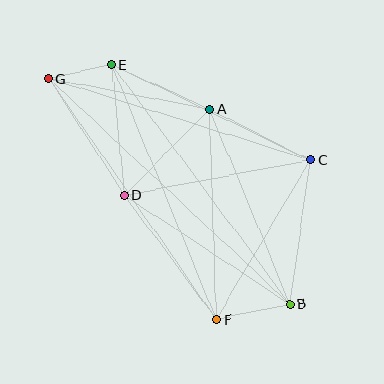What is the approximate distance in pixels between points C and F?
The distance between C and F is approximately 185 pixels.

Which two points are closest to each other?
Points E and G are closest to each other.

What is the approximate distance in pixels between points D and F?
The distance between D and F is approximately 155 pixels.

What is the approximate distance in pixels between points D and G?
The distance between D and G is approximately 139 pixels.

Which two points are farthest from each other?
Points B and G are farthest from each other.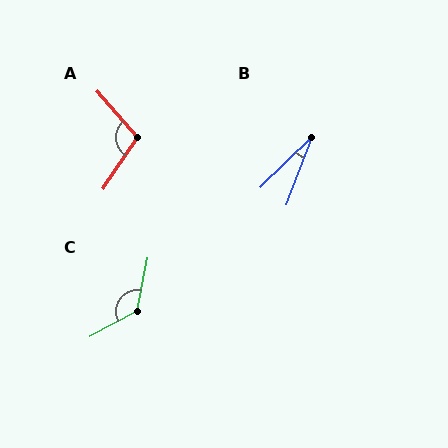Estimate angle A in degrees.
Approximately 104 degrees.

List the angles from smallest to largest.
B (25°), A (104°), C (129°).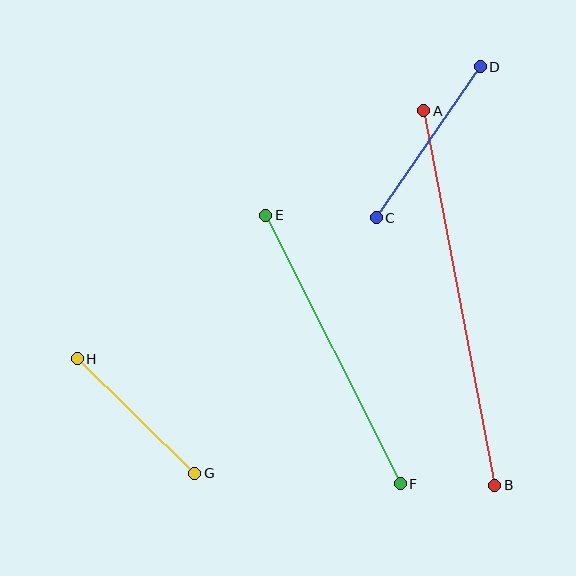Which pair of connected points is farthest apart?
Points A and B are farthest apart.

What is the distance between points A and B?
The distance is approximately 381 pixels.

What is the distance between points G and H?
The distance is approximately 164 pixels.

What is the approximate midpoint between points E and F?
The midpoint is at approximately (333, 349) pixels.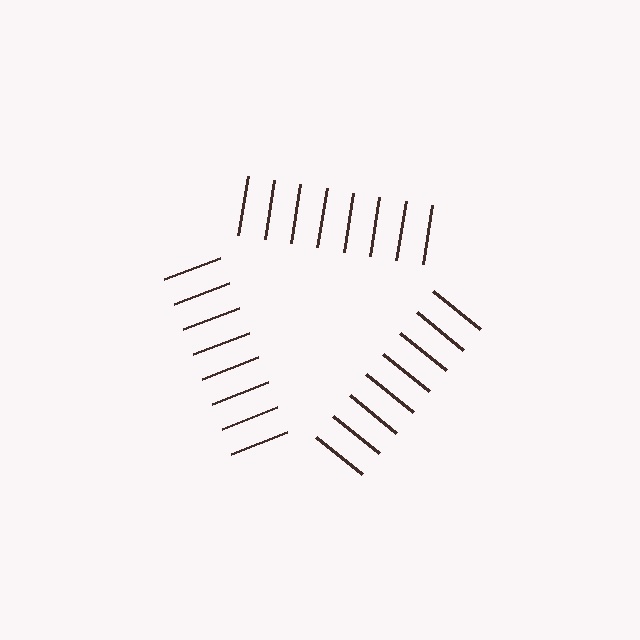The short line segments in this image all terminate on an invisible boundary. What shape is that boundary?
An illusory triangle — the line segments terminate on its edges but no continuous stroke is drawn.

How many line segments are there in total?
24 — 8 along each of the 3 edges.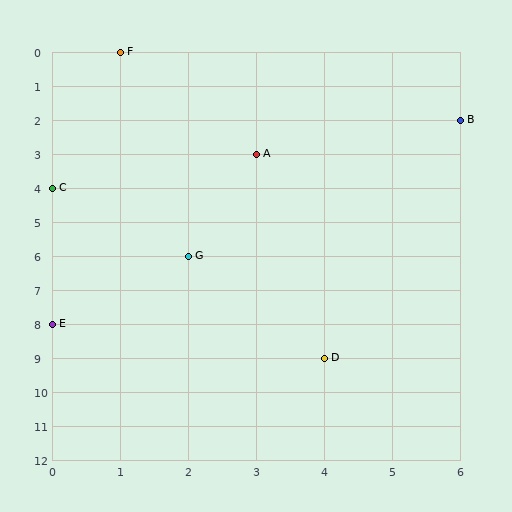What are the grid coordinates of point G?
Point G is at grid coordinates (2, 6).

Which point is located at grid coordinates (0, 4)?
Point C is at (0, 4).